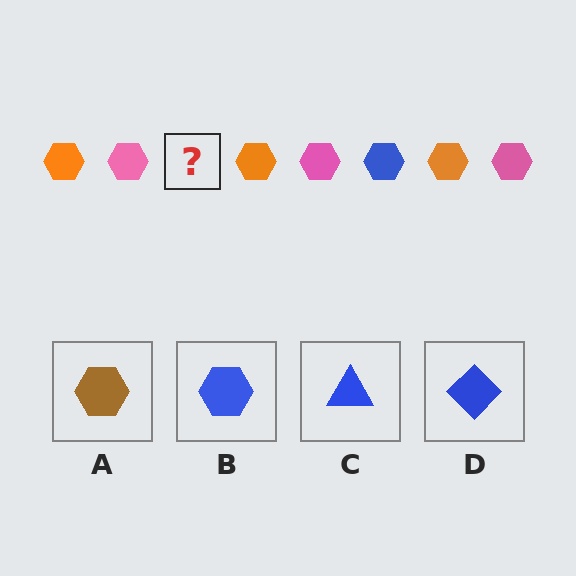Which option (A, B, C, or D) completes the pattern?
B.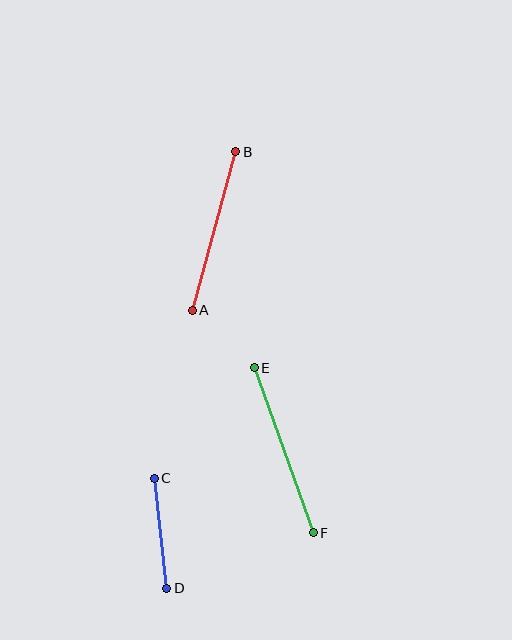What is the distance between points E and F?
The distance is approximately 175 pixels.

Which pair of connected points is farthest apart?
Points E and F are farthest apart.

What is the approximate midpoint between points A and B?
The midpoint is at approximately (214, 231) pixels.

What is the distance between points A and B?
The distance is approximately 164 pixels.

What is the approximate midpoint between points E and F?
The midpoint is at approximately (284, 450) pixels.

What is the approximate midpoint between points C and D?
The midpoint is at approximately (161, 533) pixels.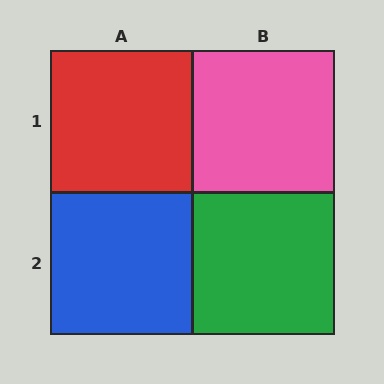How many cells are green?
1 cell is green.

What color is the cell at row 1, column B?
Pink.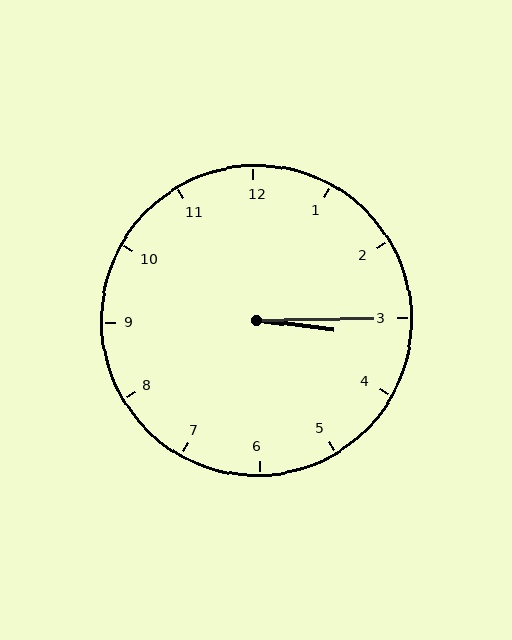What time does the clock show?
3:15.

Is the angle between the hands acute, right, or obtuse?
It is acute.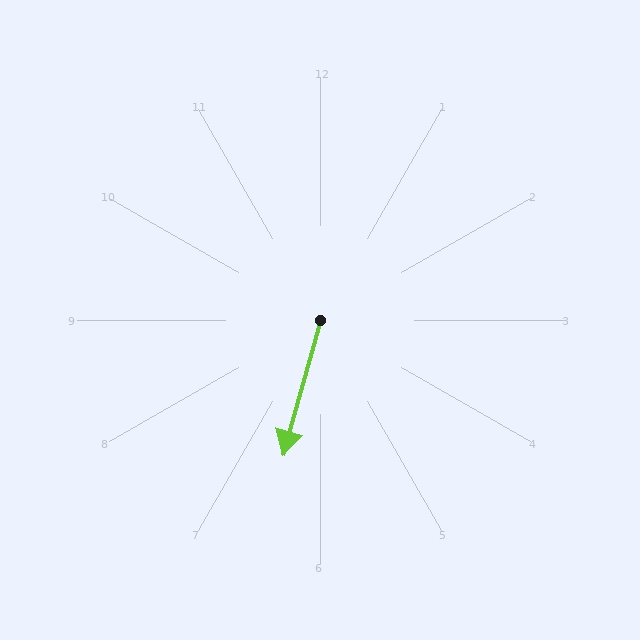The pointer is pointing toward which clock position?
Roughly 7 o'clock.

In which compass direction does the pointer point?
South.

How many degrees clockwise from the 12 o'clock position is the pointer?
Approximately 195 degrees.